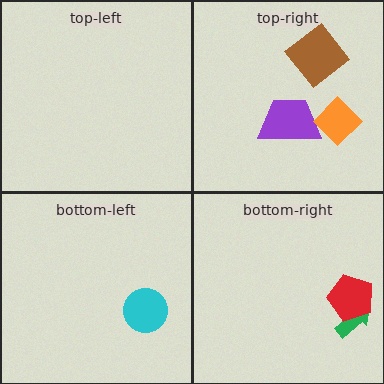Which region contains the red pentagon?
The bottom-right region.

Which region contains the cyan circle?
The bottom-left region.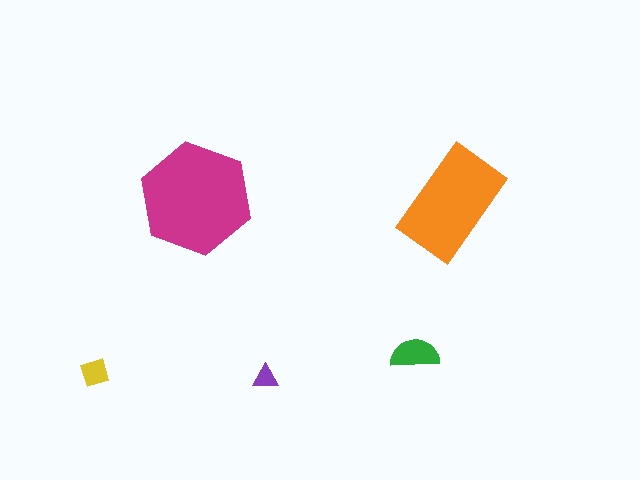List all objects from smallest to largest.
The purple triangle, the yellow diamond, the green semicircle, the orange rectangle, the magenta hexagon.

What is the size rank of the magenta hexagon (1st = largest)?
1st.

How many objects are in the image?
There are 5 objects in the image.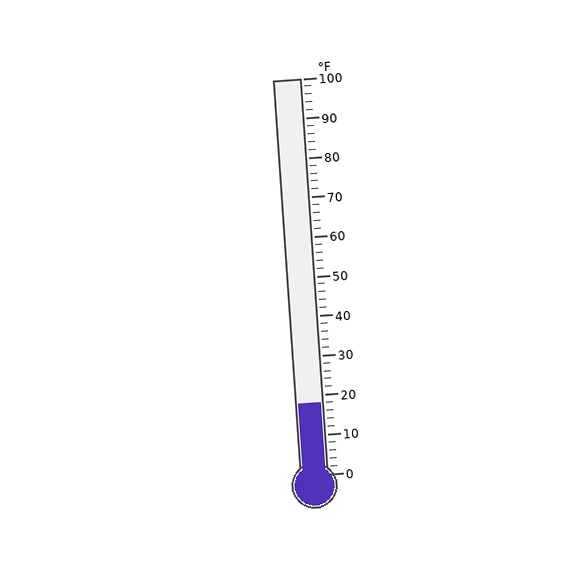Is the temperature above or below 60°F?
The temperature is below 60°F.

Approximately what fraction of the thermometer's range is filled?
The thermometer is filled to approximately 20% of its range.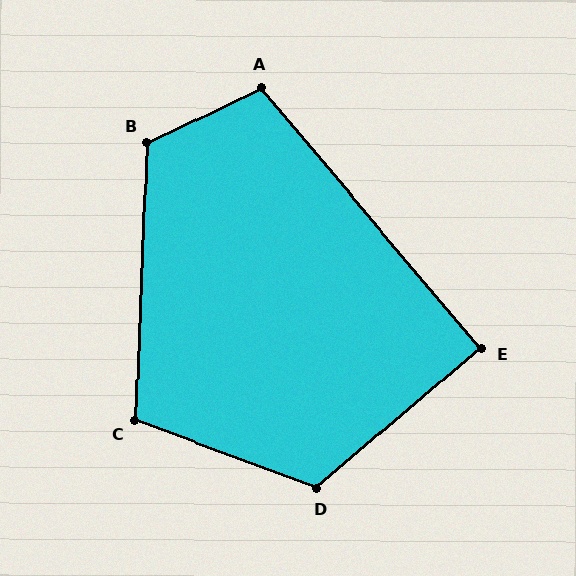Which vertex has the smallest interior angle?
E, at approximately 90 degrees.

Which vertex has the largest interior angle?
D, at approximately 119 degrees.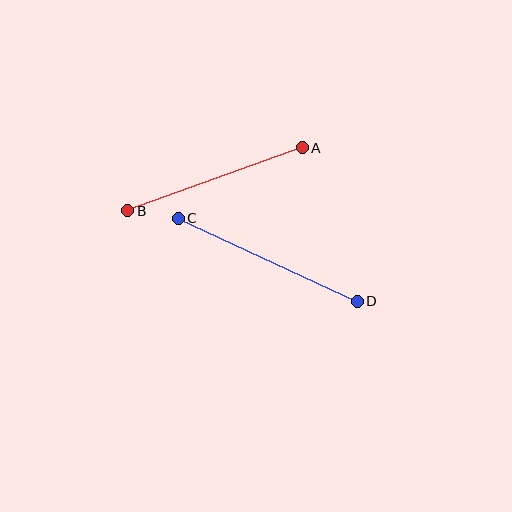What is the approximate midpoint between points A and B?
The midpoint is at approximately (215, 179) pixels.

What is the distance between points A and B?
The distance is approximately 186 pixels.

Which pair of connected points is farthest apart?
Points C and D are farthest apart.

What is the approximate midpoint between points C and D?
The midpoint is at approximately (268, 260) pixels.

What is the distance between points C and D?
The distance is approximately 198 pixels.